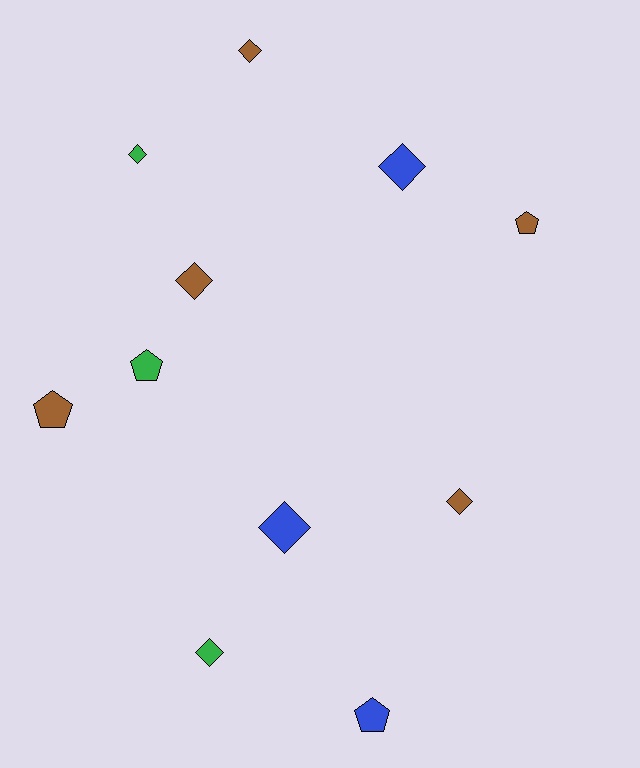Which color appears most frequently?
Brown, with 5 objects.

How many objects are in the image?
There are 11 objects.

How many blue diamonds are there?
There are 2 blue diamonds.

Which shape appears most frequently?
Diamond, with 7 objects.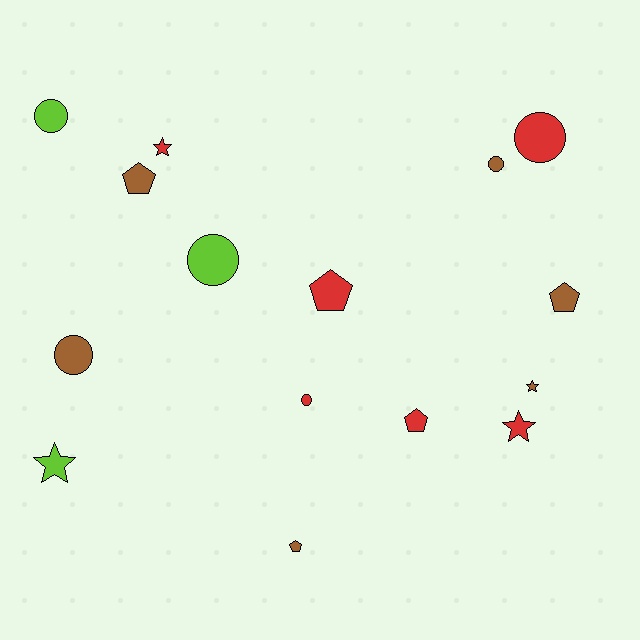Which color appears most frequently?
Brown, with 6 objects.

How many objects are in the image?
There are 15 objects.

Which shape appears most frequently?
Circle, with 6 objects.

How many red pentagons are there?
There are 2 red pentagons.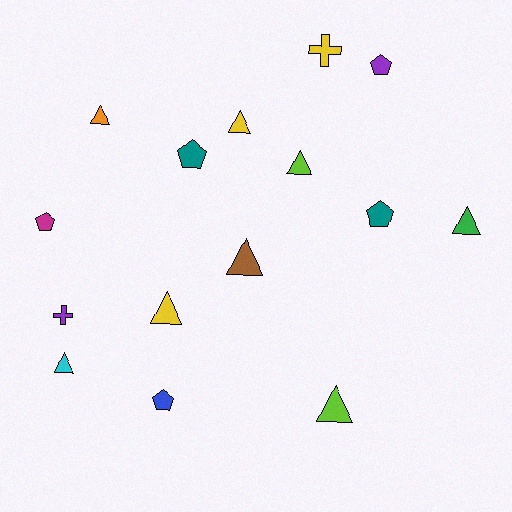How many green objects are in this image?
There is 1 green object.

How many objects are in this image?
There are 15 objects.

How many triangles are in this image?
There are 8 triangles.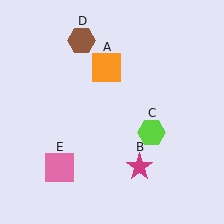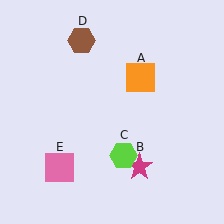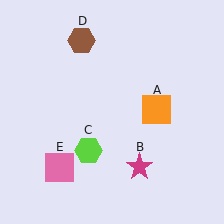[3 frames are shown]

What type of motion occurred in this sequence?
The orange square (object A), lime hexagon (object C) rotated clockwise around the center of the scene.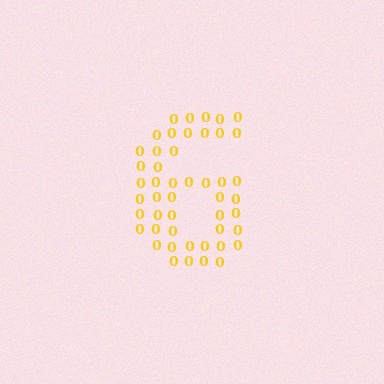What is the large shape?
The large shape is the digit 6.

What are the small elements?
The small elements are digit 0's.